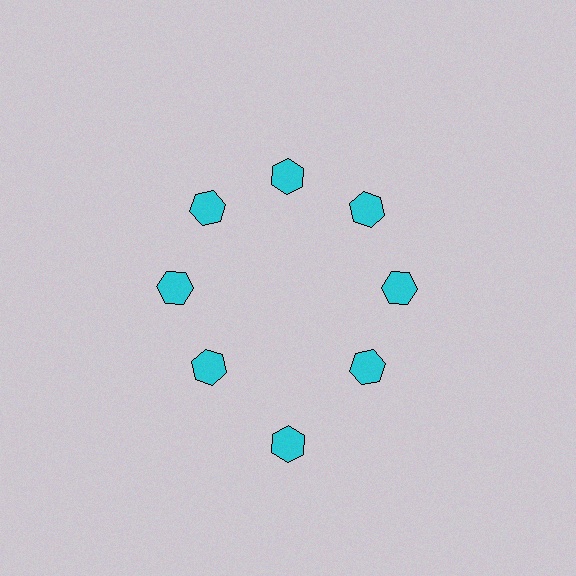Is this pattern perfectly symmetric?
No. The 8 cyan hexagons are arranged in a ring, but one element near the 6 o'clock position is pushed outward from the center, breaking the 8-fold rotational symmetry.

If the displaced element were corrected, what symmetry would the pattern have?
It would have 8-fold rotational symmetry — the pattern would map onto itself every 45 degrees.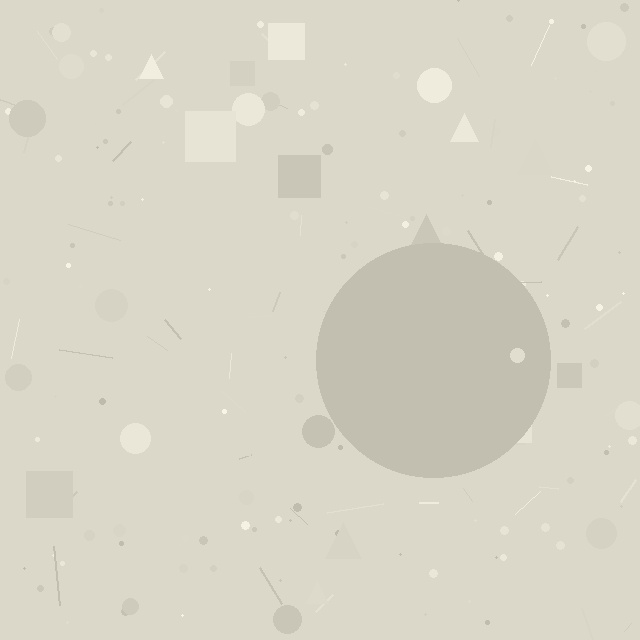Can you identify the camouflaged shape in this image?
The camouflaged shape is a circle.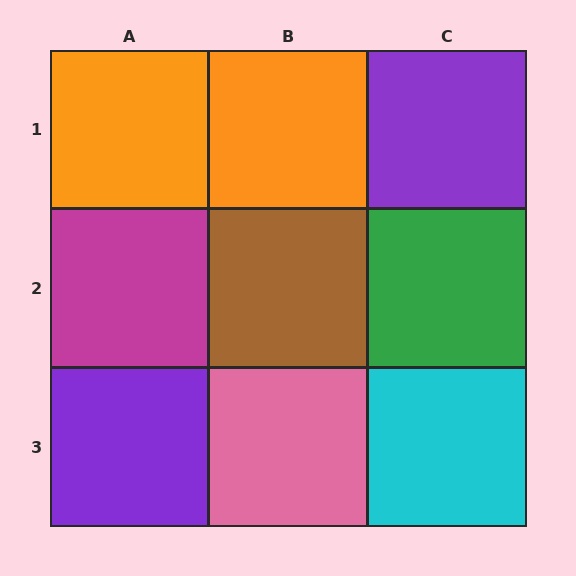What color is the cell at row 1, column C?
Purple.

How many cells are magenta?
1 cell is magenta.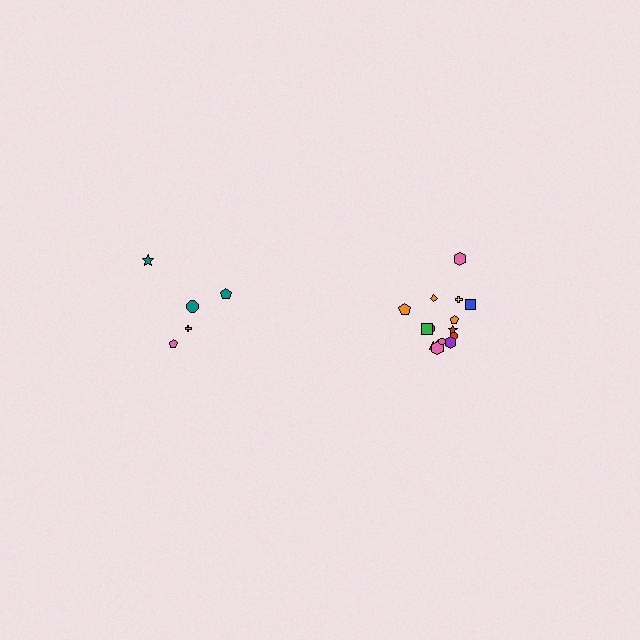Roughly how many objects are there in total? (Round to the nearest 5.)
Roughly 20 objects in total.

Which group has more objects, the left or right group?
The right group.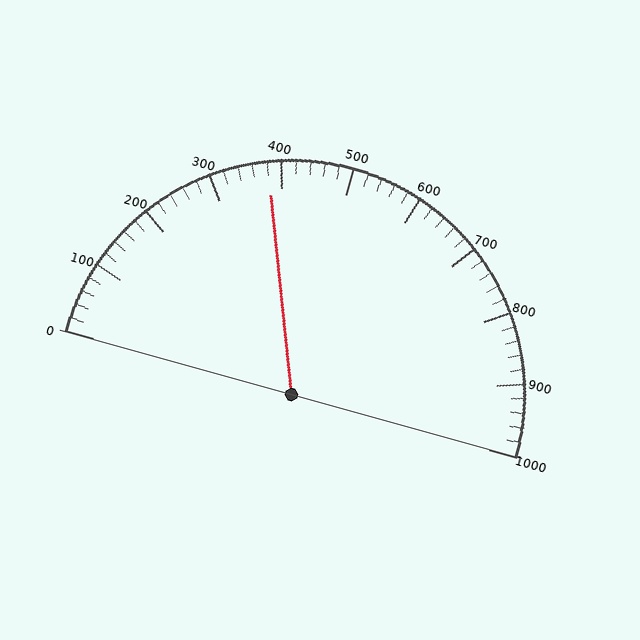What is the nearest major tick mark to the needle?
The nearest major tick mark is 400.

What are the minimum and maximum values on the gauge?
The gauge ranges from 0 to 1000.